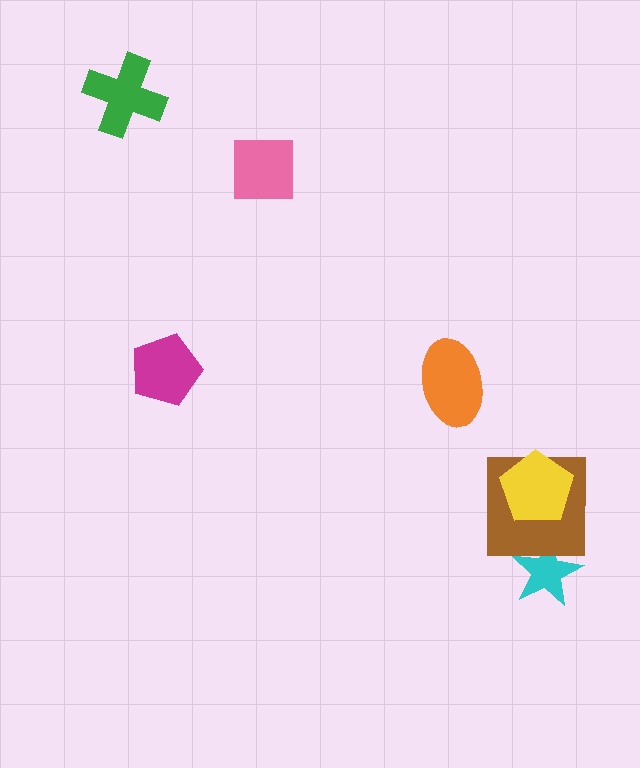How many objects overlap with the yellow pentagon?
1 object overlaps with the yellow pentagon.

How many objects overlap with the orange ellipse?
0 objects overlap with the orange ellipse.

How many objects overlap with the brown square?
2 objects overlap with the brown square.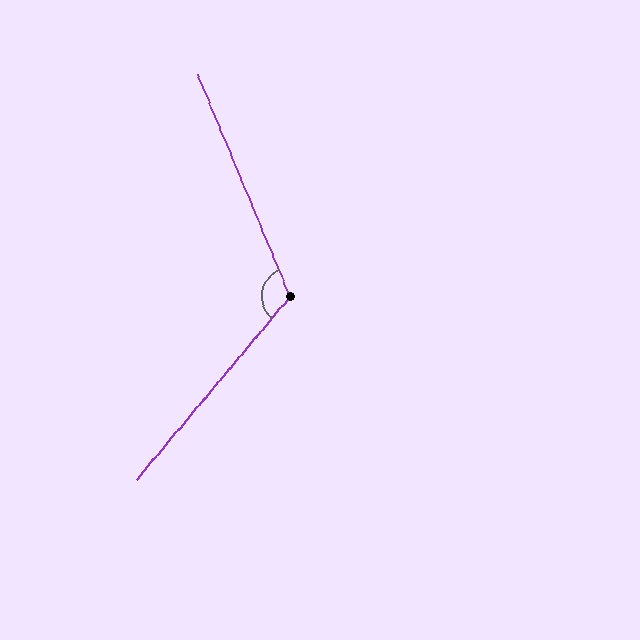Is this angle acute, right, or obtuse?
It is obtuse.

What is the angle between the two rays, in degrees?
Approximately 117 degrees.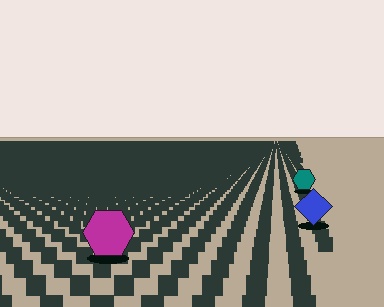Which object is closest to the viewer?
The magenta hexagon is closest. The texture marks near it are larger and more spread out.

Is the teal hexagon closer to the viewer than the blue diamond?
No. The blue diamond is closer — you can tell from the texture gradient: the ground texture is coarser near it.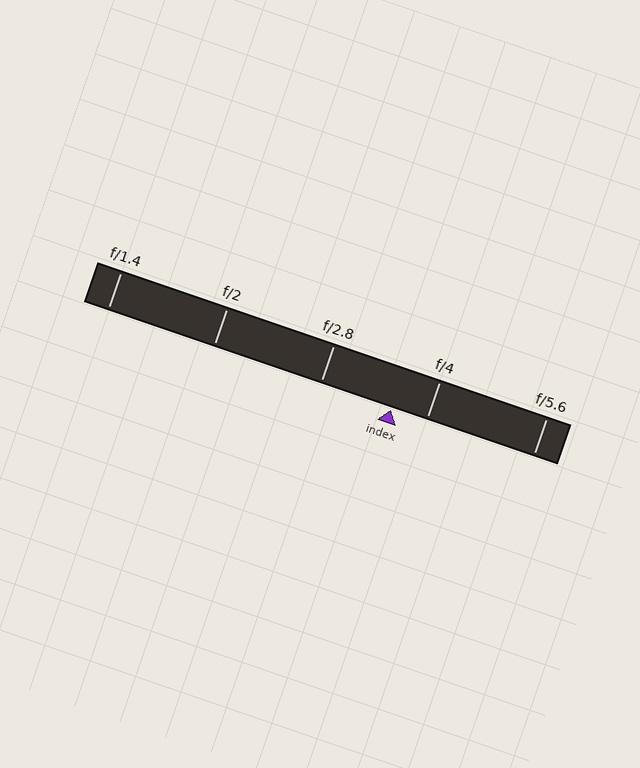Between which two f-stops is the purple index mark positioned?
The index mark is between f/2.8 and f/4.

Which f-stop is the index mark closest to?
The index mark is closest to f/4.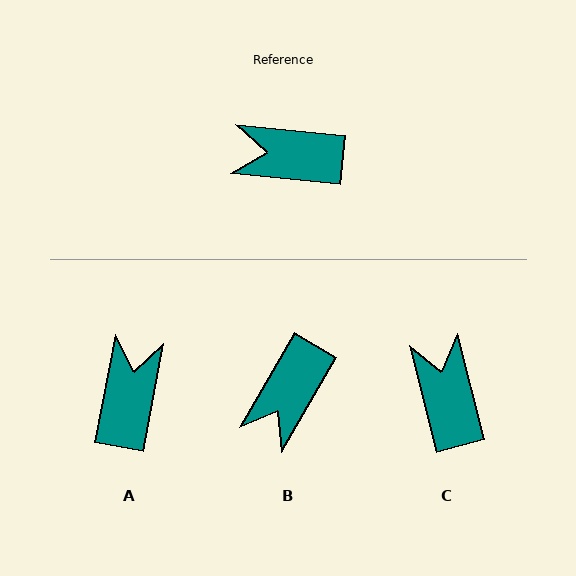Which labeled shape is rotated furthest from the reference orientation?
A, about 95 degrees away.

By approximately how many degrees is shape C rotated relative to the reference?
Approximately 70 degrees clockwise.